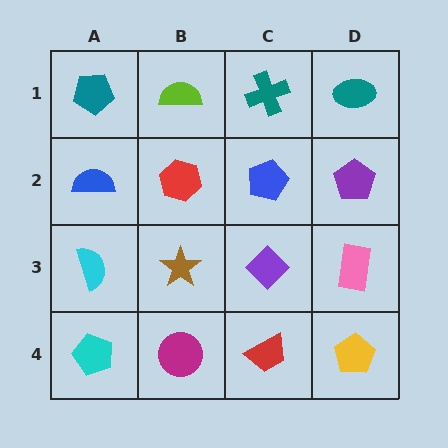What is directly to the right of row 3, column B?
A purple diamond.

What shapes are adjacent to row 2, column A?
A teal pentagon (row 1, column A), a cyan semicircle (row 3, column A), a red hexagon (row 2, column B).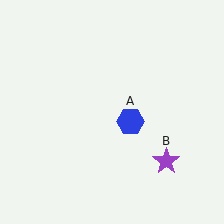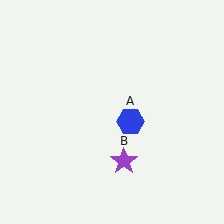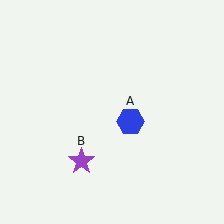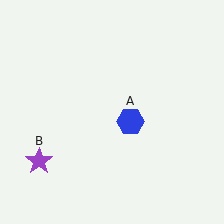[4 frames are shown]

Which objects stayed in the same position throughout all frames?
Blue hexagon (object A) remained stationary.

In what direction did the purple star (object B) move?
The purple star (object B) moved left.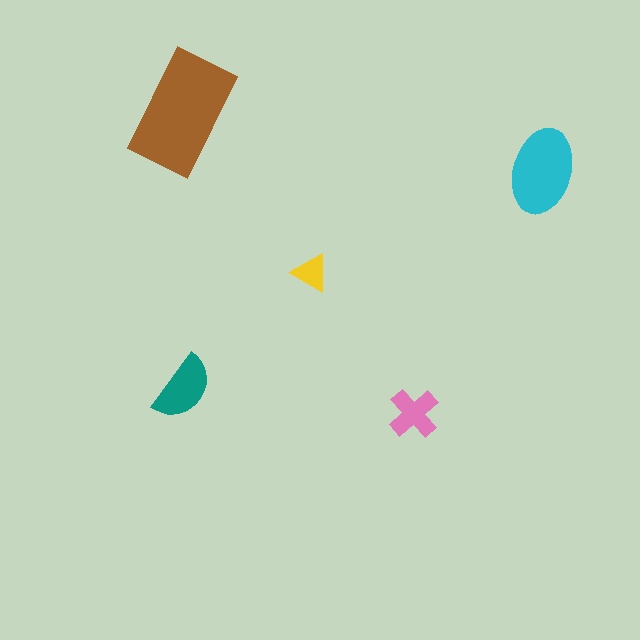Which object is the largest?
The brown rectangle.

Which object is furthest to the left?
The brown rectangle is leftmost.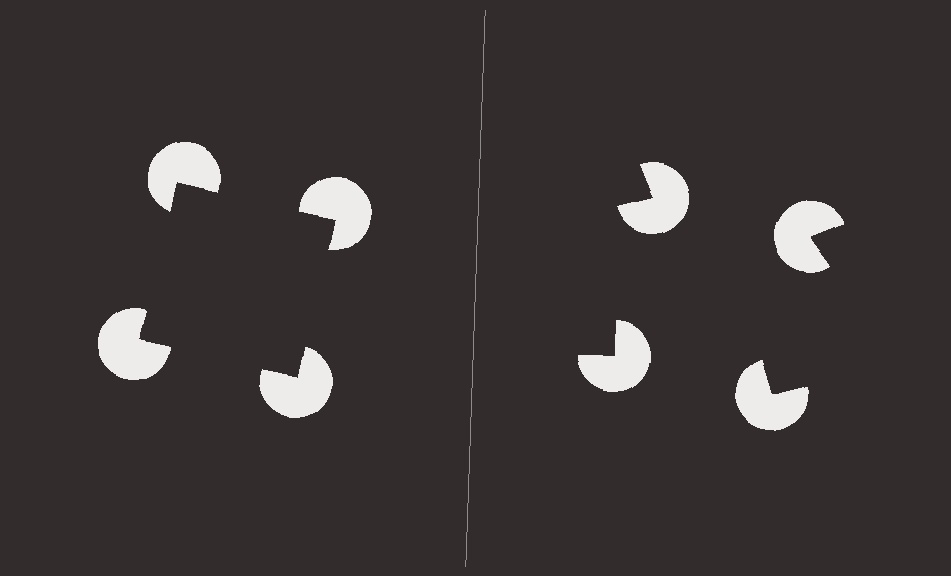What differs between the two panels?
The pac-man discs are positioned identically on both sides; only the wedge orientations differ. On the left they align to a square; on the right they are misaligned.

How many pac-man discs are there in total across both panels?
8 — 4 on each side.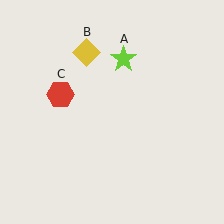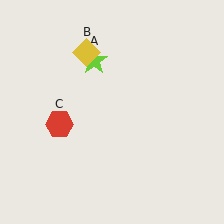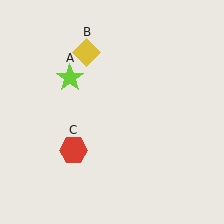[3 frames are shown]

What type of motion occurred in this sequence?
The lime star (object A), red hexagon (object C) rotated counterclockwise around the center of the scene.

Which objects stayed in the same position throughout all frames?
Yellow diamond (object B) remained stationary.